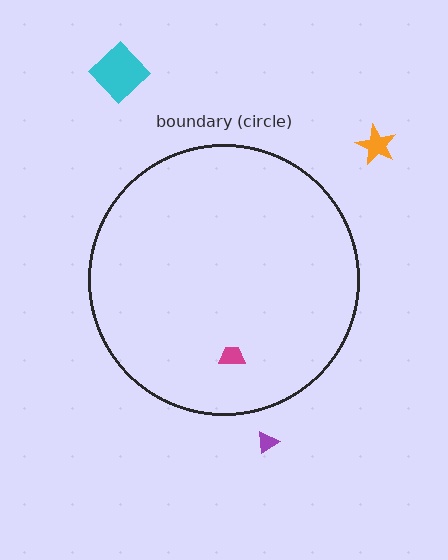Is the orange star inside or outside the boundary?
Outside.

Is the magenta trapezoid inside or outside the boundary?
Inside.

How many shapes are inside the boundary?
1 inside, 3 outside.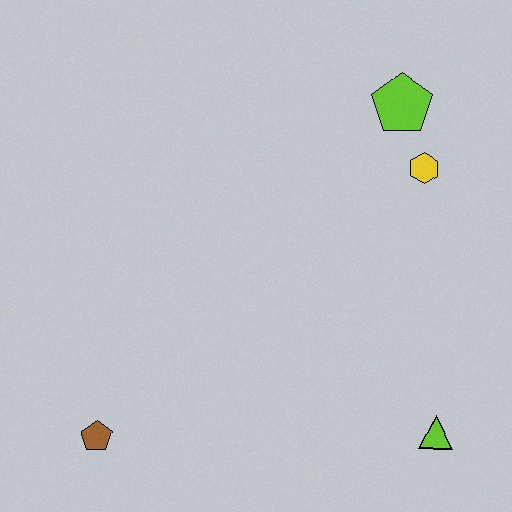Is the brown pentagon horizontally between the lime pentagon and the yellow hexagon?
No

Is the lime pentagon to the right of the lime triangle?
No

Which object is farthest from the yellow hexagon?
The brown pentagon is farthest from the yellow hexagon.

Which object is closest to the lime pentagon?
The yellow hexagon is closest to the lime pentagon.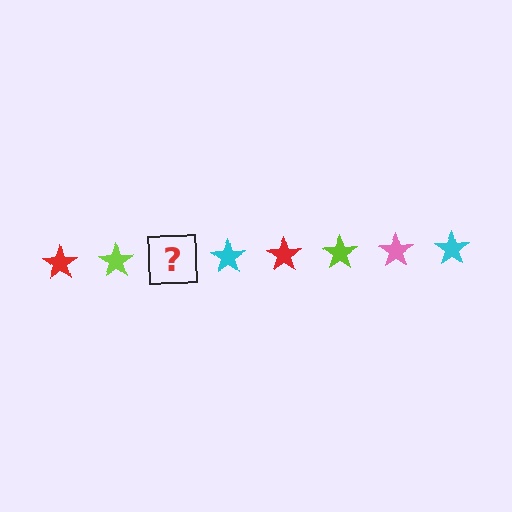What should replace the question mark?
The question mark should be replaced with a pink star.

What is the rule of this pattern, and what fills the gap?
The rule is that the pattern cycles through red, lime, pink, cyan stars. The gap should be filled with a pink star.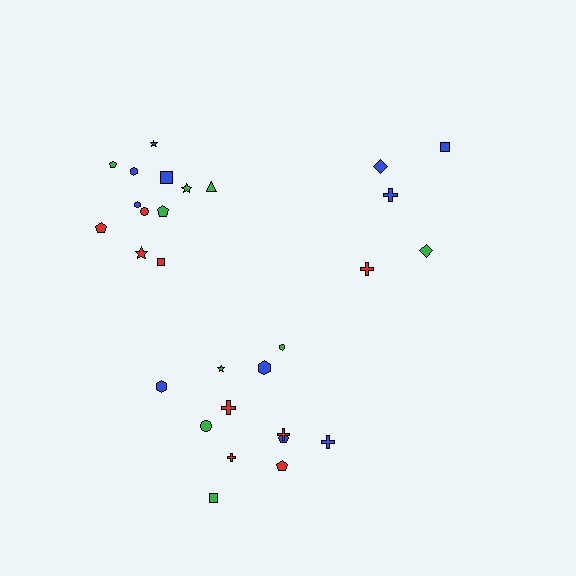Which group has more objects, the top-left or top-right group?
The top-left group.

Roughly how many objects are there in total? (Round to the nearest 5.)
Roughly 30 objects in total.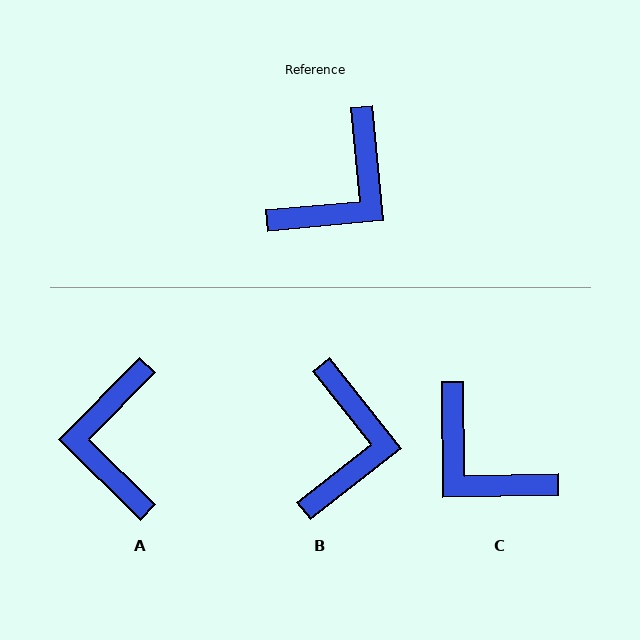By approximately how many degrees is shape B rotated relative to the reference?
Approximately 33 degrees counter-clockwise.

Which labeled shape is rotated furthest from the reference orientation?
A, about 140 degrees away.